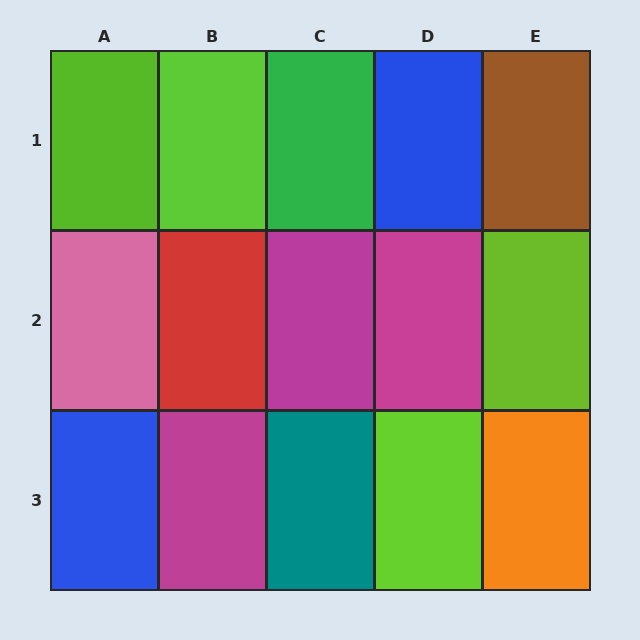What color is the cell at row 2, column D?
Magenta.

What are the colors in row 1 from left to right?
Lime, lime, green, blue, brown.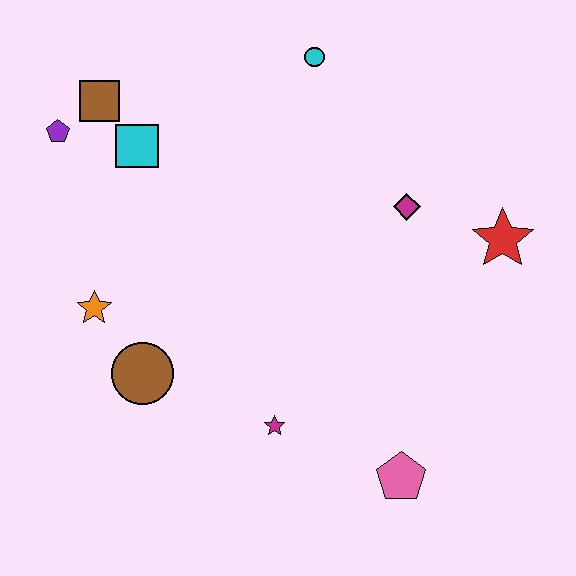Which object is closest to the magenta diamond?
The red star is closest to the magenta diamond.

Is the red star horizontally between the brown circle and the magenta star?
No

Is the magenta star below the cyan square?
Yes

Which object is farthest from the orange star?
The red star is farthest from the orange star.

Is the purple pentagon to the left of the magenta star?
Yes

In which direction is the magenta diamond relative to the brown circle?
The magenta diamond is to the right of the brown circle.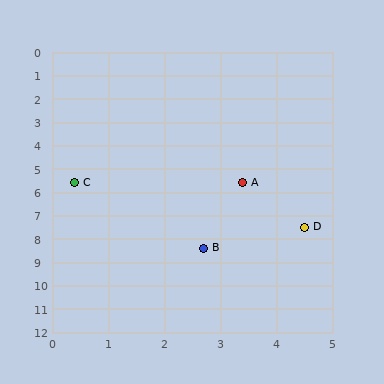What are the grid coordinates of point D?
Point D is at approximately (4.5, 7.5).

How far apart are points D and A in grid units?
Points D and A are about 2.2 grid units apart.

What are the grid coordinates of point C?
Point C is at approximately (0.4, 5.6).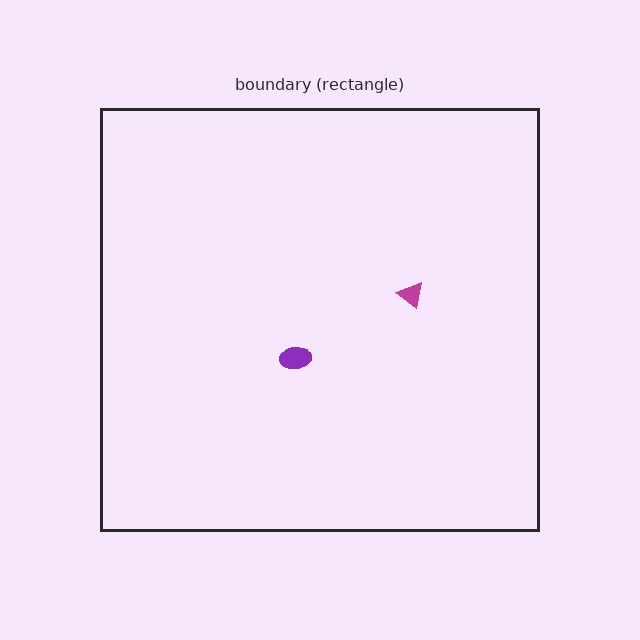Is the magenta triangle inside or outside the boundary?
Inside.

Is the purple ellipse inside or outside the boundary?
Inside.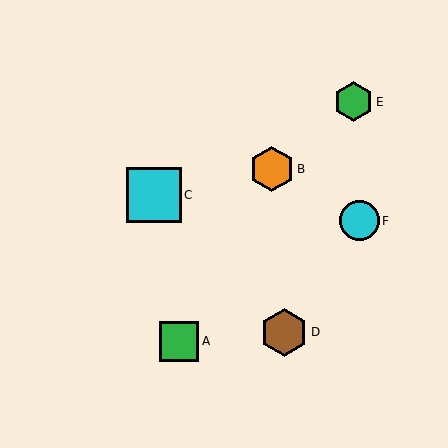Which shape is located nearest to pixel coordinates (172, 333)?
The green square (labeled A) at (179, 341) is nearest to that location.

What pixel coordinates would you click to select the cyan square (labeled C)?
Click at (154, 195) to select the cyan square C.